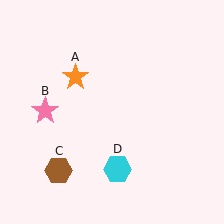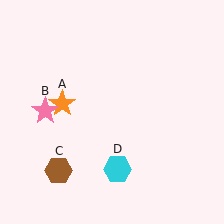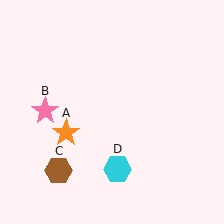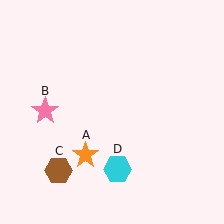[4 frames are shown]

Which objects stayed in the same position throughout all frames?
Pink star (object B) and brown hexagon (object C) and cyan hexagon (object D) remained stationary.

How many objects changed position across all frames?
1 object changed position: orange star (object A).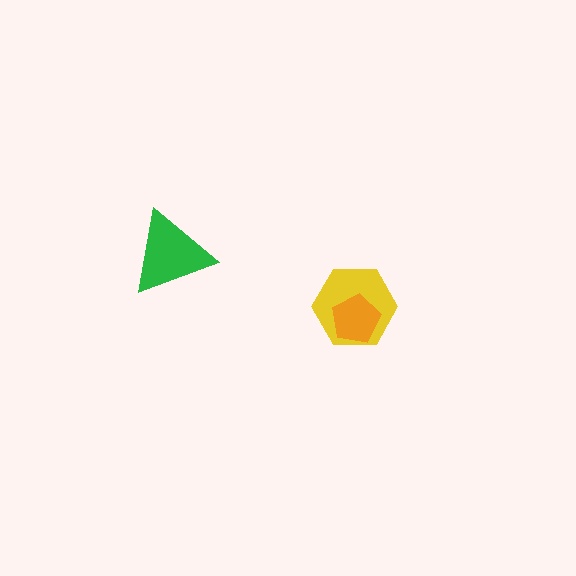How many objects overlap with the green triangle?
0 objects overlap with the green triangle.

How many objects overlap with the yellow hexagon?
1 object overlaps with the yellow hexagon.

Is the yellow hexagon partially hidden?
Yes, it is partially covered by another shape.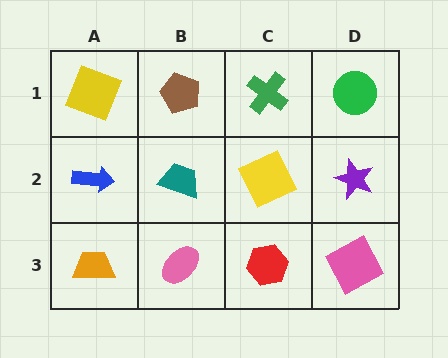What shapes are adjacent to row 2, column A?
A yellow square (row 1, column A), an orange trapezoid (row 3, column A), a teal trapezoid (row 2, column B).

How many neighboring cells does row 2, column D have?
3.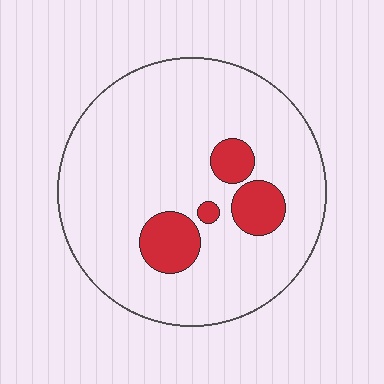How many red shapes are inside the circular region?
4.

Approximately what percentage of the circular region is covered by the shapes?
Approximately 15%.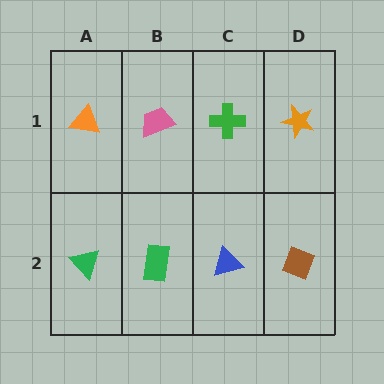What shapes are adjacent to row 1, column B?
A green rectangle (row 2, column B), an orange triangle (row 1, column A), a green cross (row 1, column C).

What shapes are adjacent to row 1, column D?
A brown diamond (row 2, column D), a green cross (row 1, column C).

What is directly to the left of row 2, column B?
A green triangle.